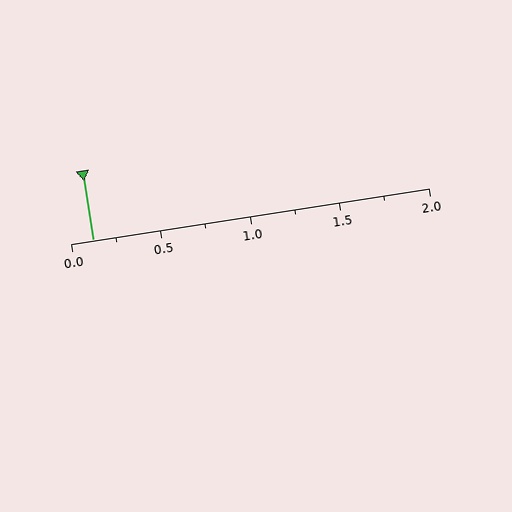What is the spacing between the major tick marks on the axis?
The major ticks are spaced 0.5 apart.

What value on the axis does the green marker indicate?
The marker indicates approximately 0.12.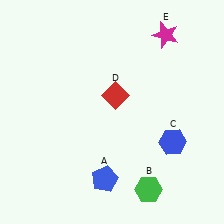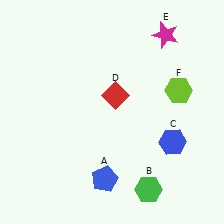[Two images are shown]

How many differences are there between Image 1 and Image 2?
There is 1 difference between the two images.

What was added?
A lime hexagon (F) was added in Image 2.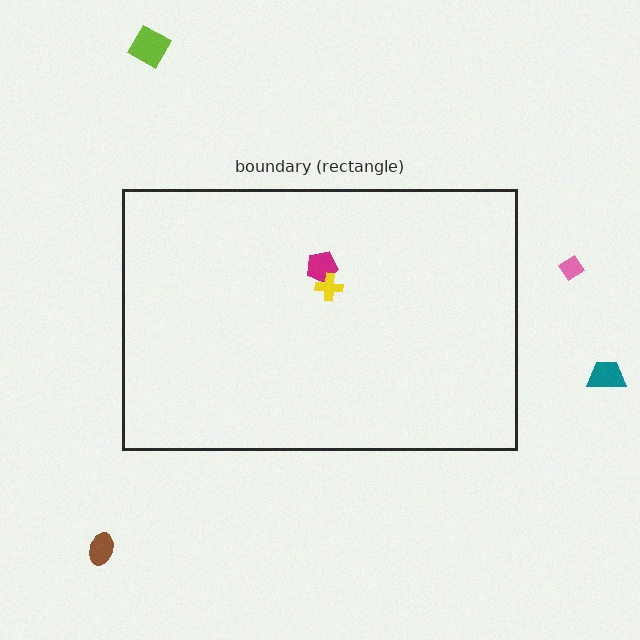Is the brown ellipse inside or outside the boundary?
Outside.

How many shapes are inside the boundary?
2 inside, 4 outside.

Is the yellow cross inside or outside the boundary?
Inside.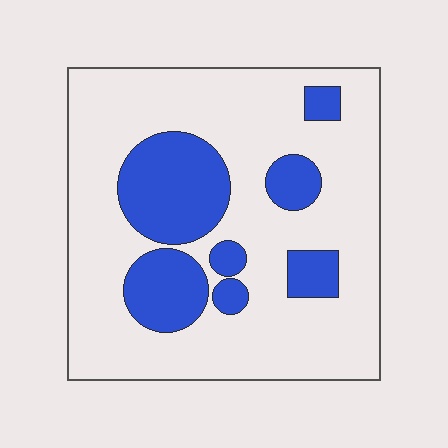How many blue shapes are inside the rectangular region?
7.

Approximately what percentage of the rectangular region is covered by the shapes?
Approximately 25%.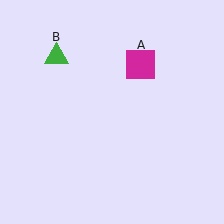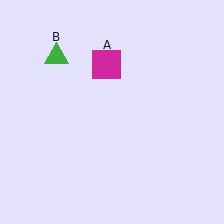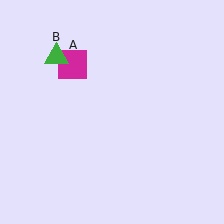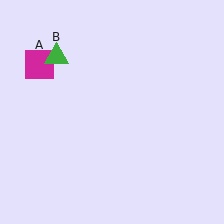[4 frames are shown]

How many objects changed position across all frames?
1 object changed position: magenta square (object A).